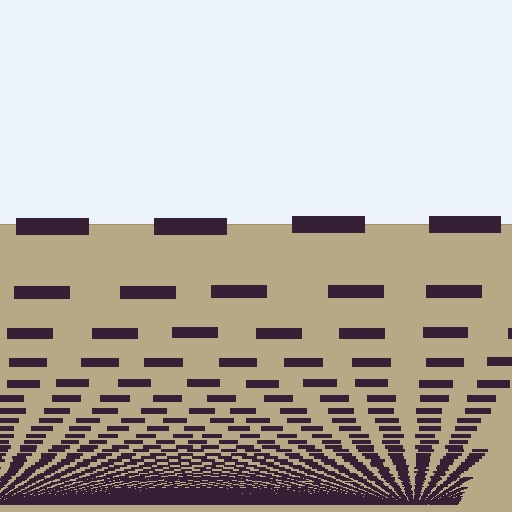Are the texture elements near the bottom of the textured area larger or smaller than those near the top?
Smaller. The gradient is inverted — elements near the bottom are smaller and denser.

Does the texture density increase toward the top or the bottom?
Density increases toward the bottom.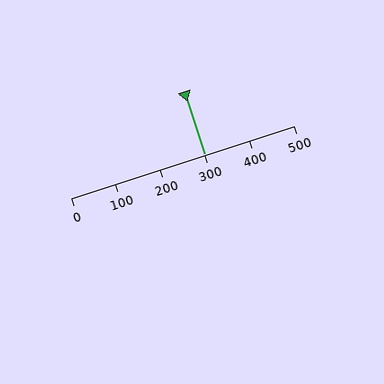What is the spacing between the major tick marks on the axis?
The major ticks are spaced 100 apart.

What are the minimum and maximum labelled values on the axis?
The axis runs from 0 to 500.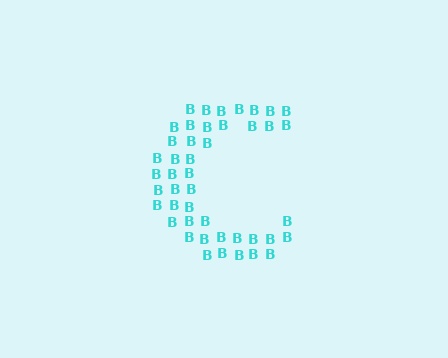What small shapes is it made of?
It is made of small letter B's.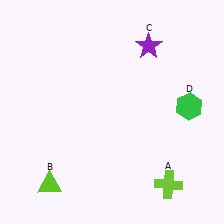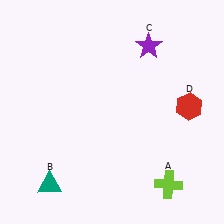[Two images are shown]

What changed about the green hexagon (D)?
In Image 1, D is green. In Image 2, it changed to red.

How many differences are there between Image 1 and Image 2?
There are 2 differences between the two images.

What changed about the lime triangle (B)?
In Image 1, B is lime. In Image 2, it changed to teal.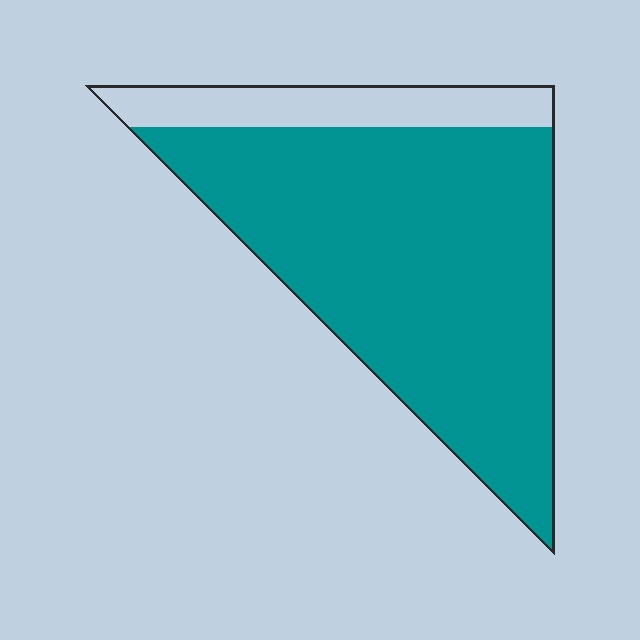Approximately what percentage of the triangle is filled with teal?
Approximately 85%.